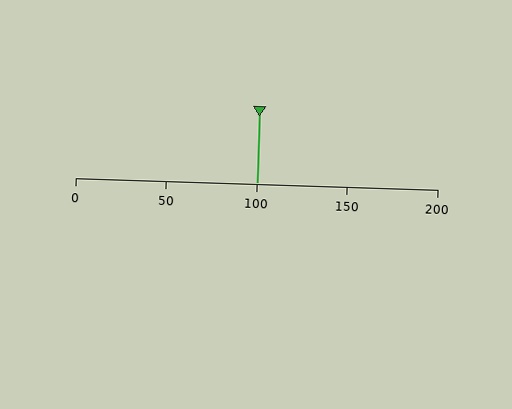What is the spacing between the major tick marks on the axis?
The major ticks are spaced 50 apart.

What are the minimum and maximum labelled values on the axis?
The axis runs from 0 to 200.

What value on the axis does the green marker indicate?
The marker indicates approximately 100.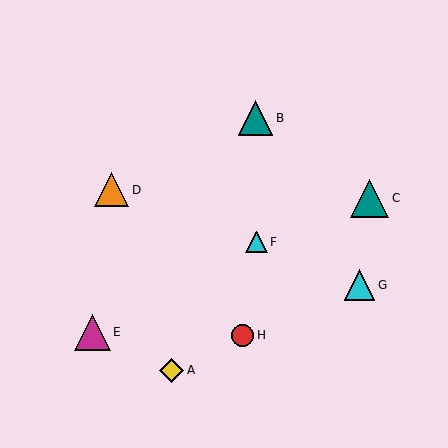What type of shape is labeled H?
Shape H is a red circle.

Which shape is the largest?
The teal triangle (labeled C) is the largest.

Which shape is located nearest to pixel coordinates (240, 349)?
The red circle (labeled H) at (243, 335) is nearest to that location.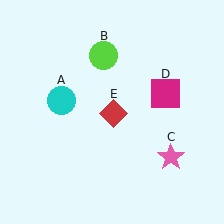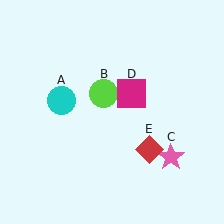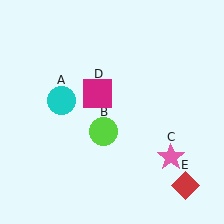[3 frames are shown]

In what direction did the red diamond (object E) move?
The red diamond (object E) moved down and to the right.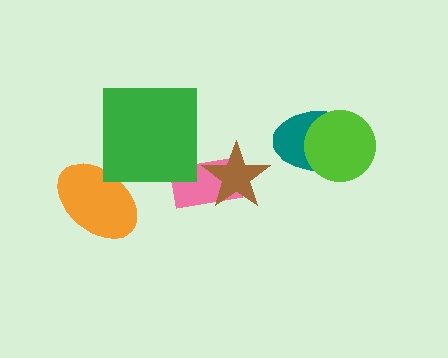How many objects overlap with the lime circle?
1 object overlaps with the lime circle.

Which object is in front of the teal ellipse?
The lime circle is in front of the teal ellipse.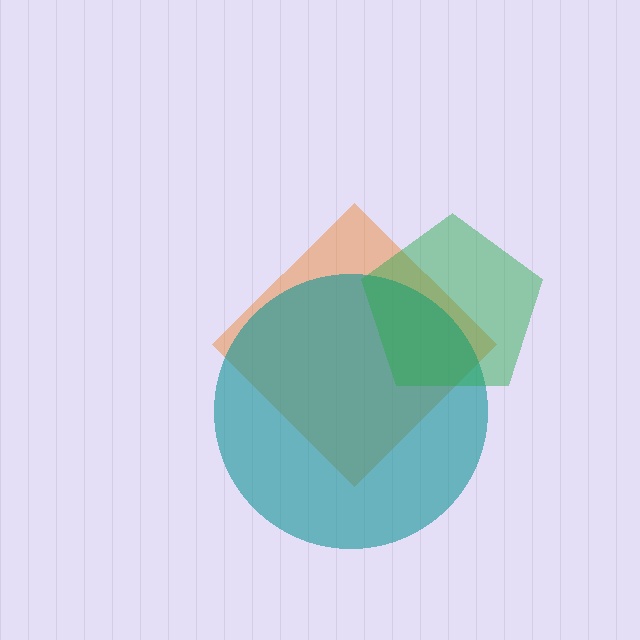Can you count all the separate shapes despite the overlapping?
Yes, there are 3 separate shapes.